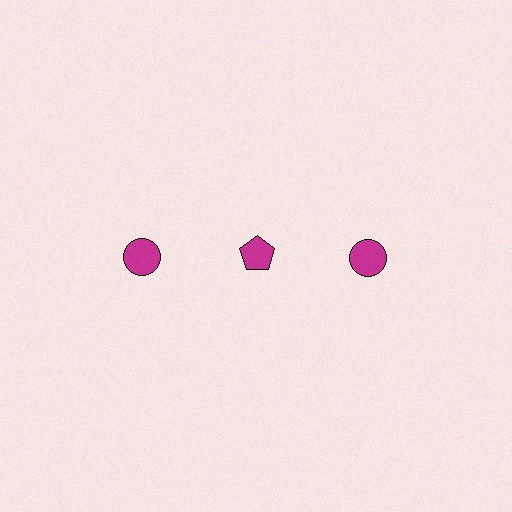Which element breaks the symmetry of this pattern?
The magenta pentagon in the top row, second from left column breaks the symmetry. All other shapes are magenta circles.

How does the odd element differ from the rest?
It has a different shape: pentagon instead of circle.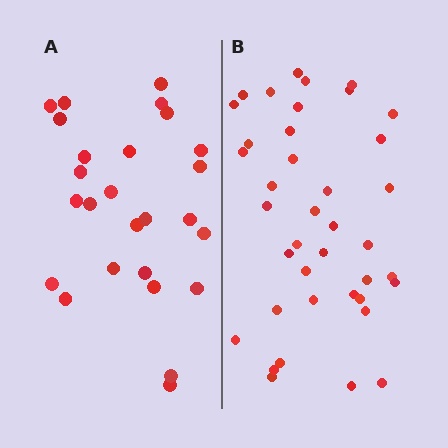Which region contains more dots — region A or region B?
Region B (the right region) has more dots.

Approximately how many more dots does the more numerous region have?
Region B has approximately 15 more dots than region A.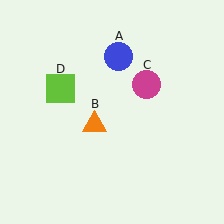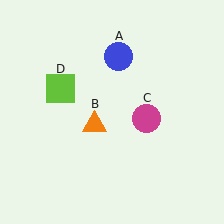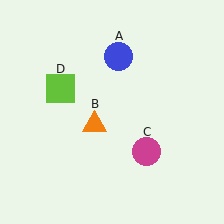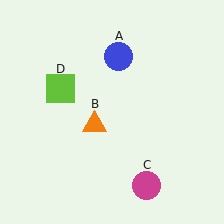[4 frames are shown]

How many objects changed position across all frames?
1 object changed position: magenta circle (object C).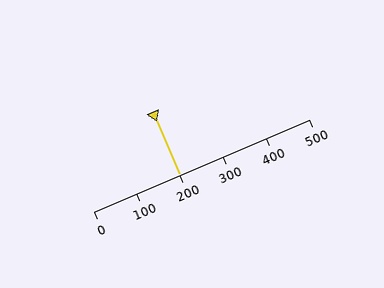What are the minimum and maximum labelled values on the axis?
The axis runs from 0 to 500.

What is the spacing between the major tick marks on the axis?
The major ticks are spaced 100 apart.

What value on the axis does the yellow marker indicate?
The marker indicates approximately 200.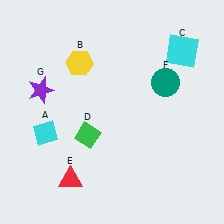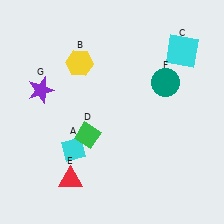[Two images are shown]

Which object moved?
The cyan diamond (A) moved right.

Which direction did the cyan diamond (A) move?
The cyan diamond (A) moved right.